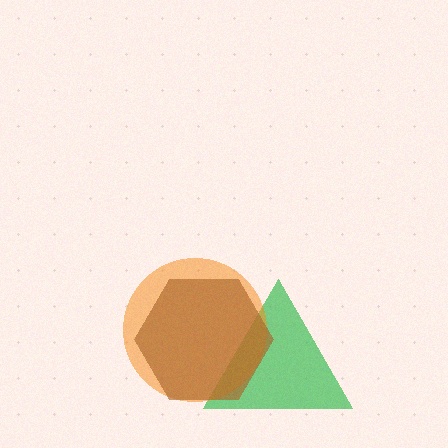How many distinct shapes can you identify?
There are 3 distinct shapes: a green triangle, an orange circle, a brown hexagon.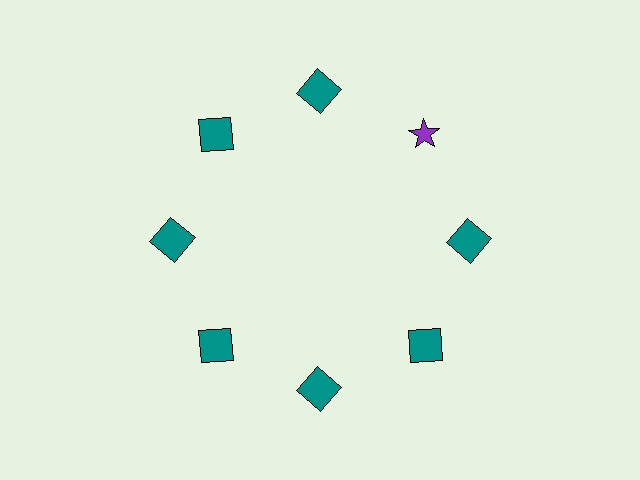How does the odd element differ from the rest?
It differs in both color (purple instead of teal) and shape (star instead of square).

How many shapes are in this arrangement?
There are 8 shapes arranged in a ring pattern.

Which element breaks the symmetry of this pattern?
The purple star at roughly the 2 o'clock position breaks the symmetry. All other shapes are teal squares.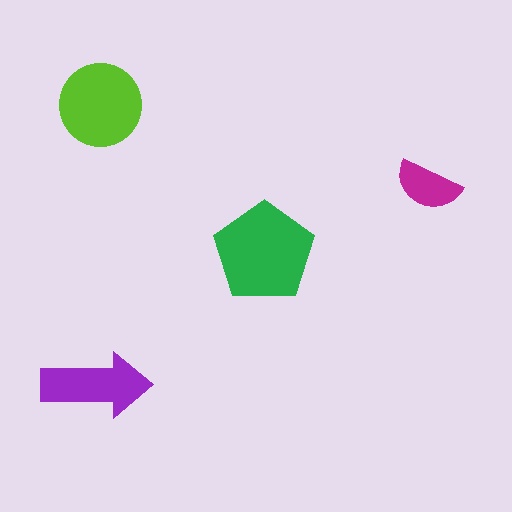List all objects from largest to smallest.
The green pentagon, the lime circle, the purple arrow, the magenta semicircle.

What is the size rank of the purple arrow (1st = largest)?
3rd.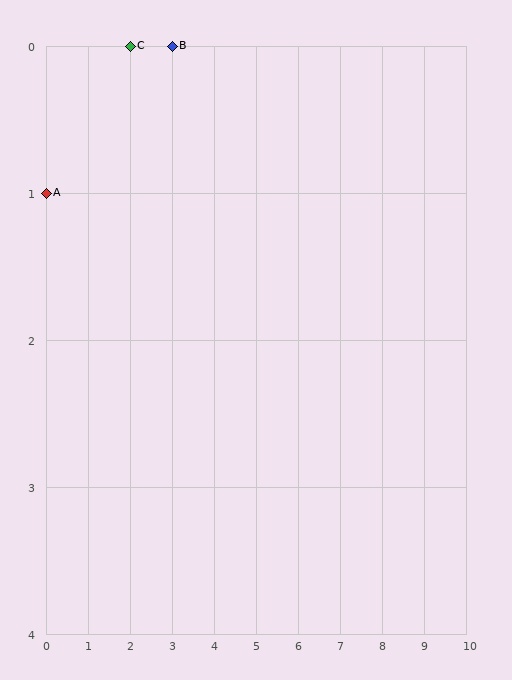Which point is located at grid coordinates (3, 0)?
Point B is at (3, 0).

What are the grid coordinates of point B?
Point B is at grid coordinates (3, 0).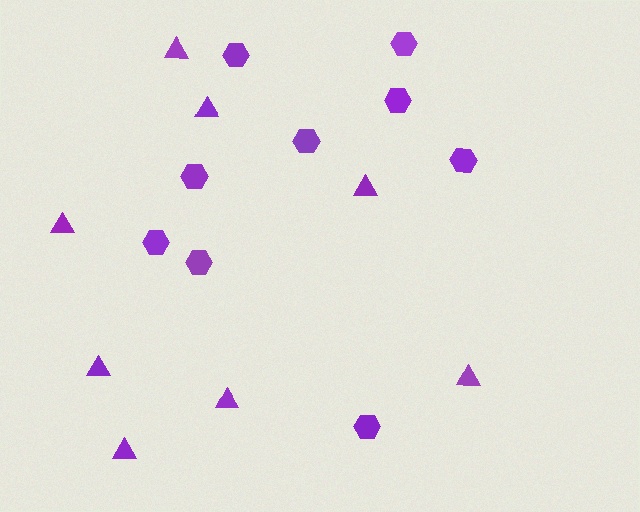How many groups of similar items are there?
There are 2 groups: one group of hexagons (9) and one group of triangles (8).